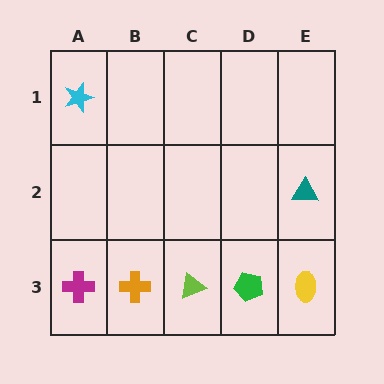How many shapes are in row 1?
1 shape.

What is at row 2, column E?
A teal triangle.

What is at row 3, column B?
An orange cross.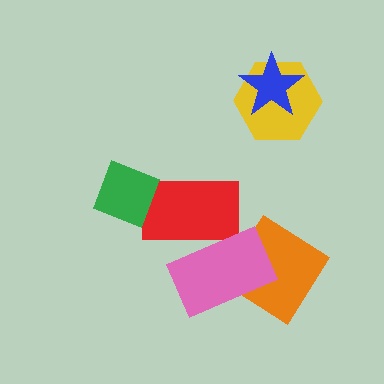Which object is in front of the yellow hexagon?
The blue star is in front of the yellow hexagon.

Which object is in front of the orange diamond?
The pink rectangle is in front of the orange diamond.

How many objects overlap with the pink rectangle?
2 objects overlap with the pink rectangle.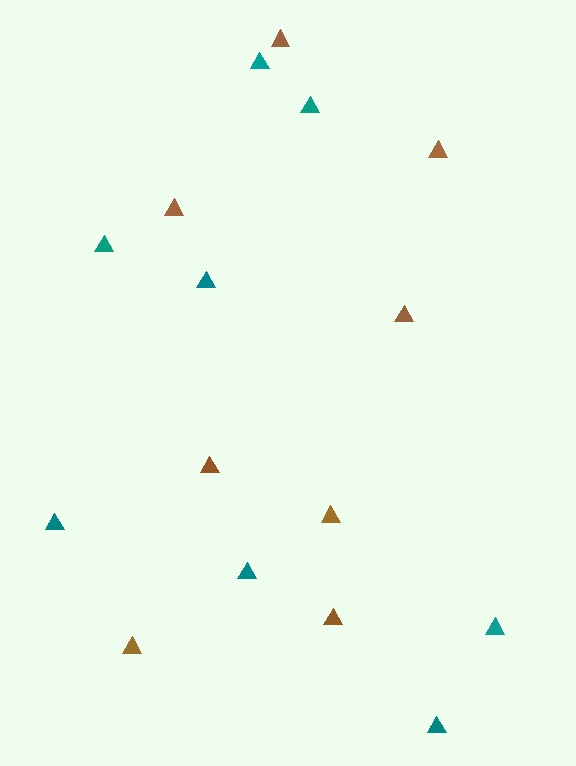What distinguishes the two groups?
There are 2 groups: one group of brown triangles (8) and one group of teal triangles (8).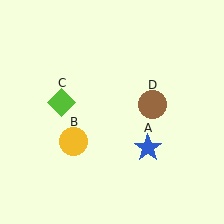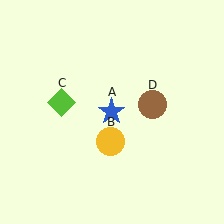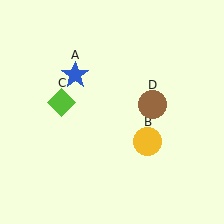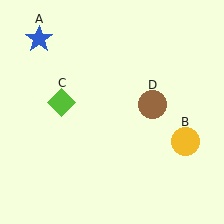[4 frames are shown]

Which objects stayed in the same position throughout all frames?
Lime diamond (object C) and brown circle (object D) remained stationary.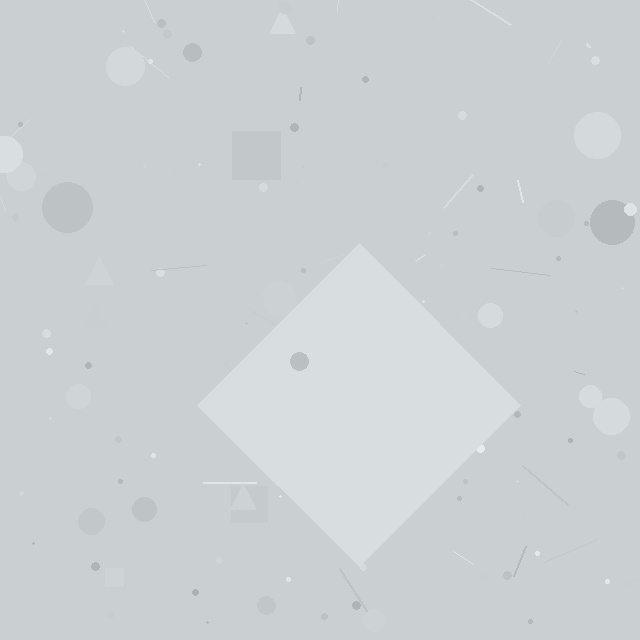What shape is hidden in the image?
A diamond is hidden in the image.